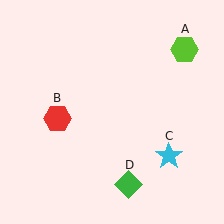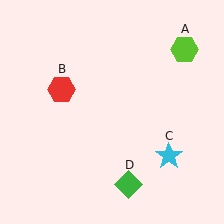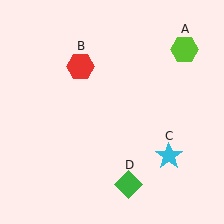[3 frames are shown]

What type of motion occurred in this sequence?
The red hexagon (object B) rotated clockwise around the center of the scene.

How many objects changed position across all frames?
1 object changed position: red hexagon (object B).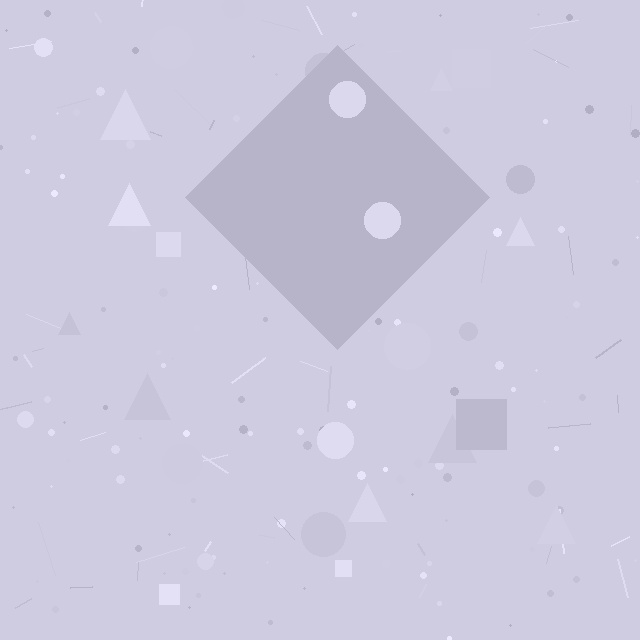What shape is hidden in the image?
A diamond is hidden in the image.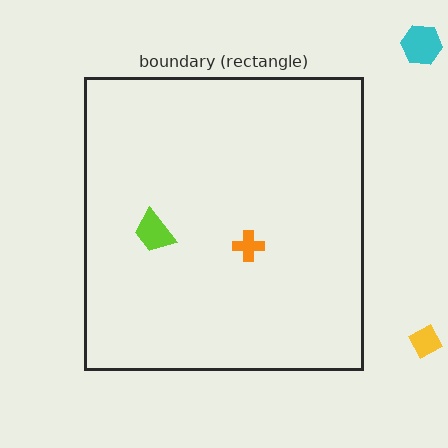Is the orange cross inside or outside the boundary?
Inside.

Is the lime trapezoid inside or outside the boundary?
Inside.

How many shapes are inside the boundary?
2 inside, 2 outside.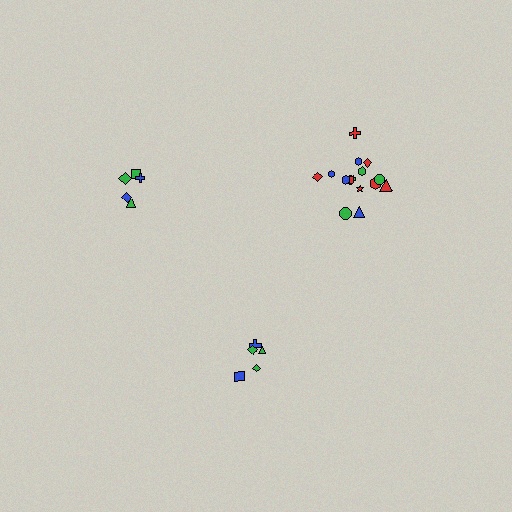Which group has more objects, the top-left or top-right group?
The top-right group.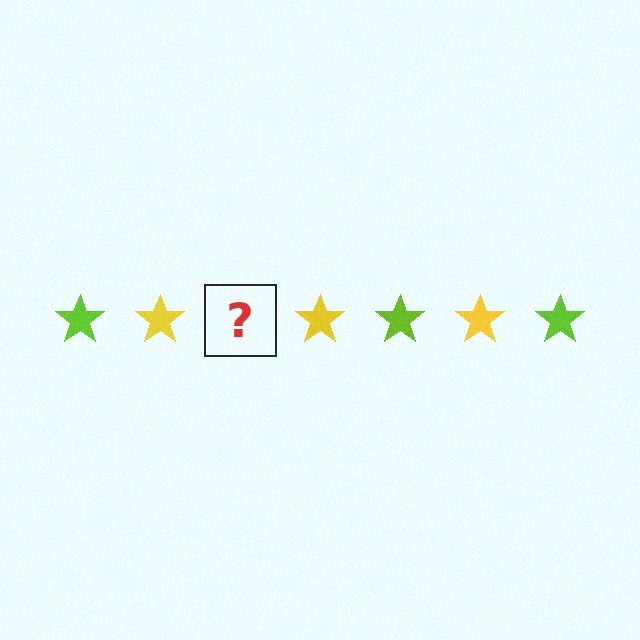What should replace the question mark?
The question mark should be replaced with a lime star.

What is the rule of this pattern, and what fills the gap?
The rule is that the pattern cycles through lime, yellow stars. The gap should be filled with a lime star.